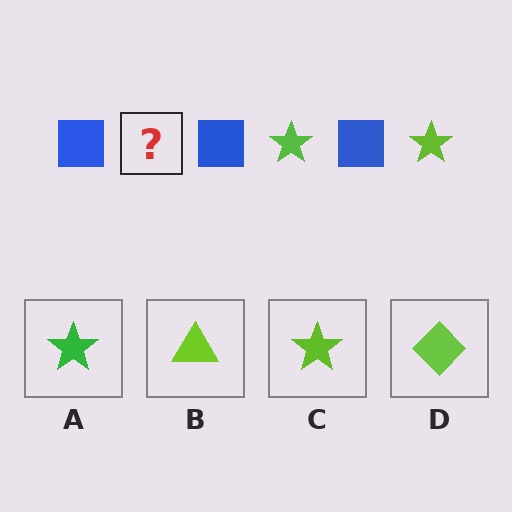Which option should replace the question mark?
Option C.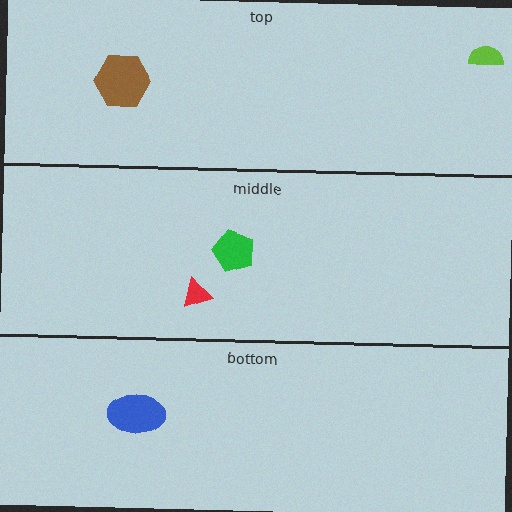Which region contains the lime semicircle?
The top region.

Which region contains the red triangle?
The middle region.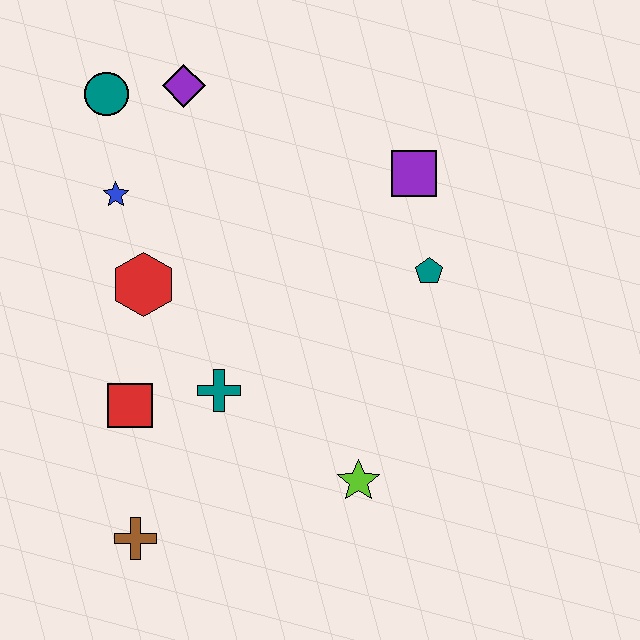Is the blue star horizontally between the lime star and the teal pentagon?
No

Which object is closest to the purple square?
The teal pentagon is closest to the purple square.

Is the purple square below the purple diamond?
Yes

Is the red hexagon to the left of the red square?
No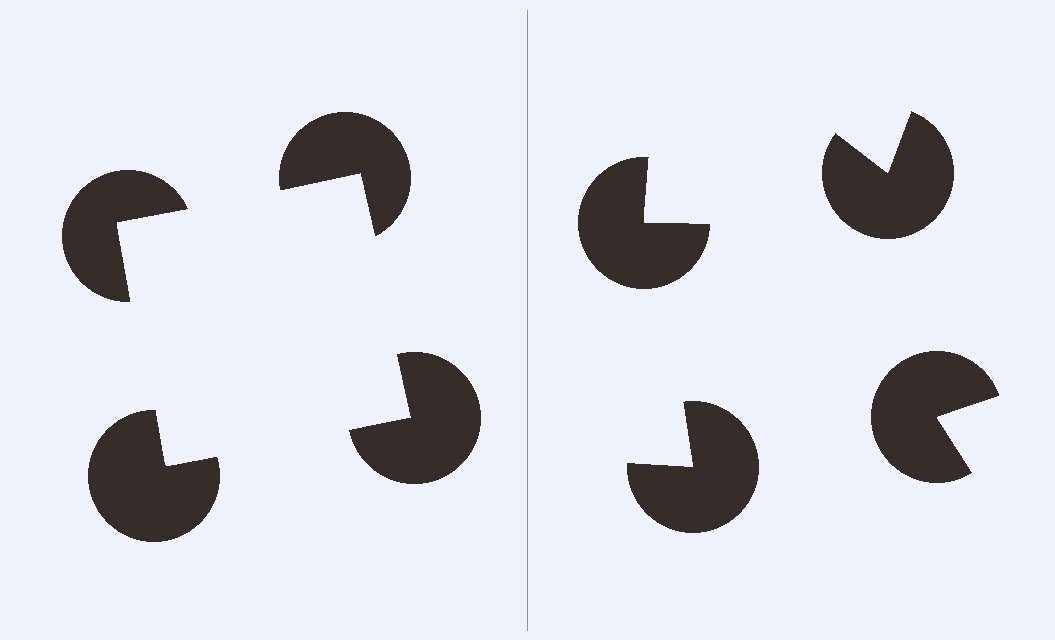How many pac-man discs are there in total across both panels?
8 — 4 on each side.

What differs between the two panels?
The pac-man discs are positioned identically on both sides; only the wedge orientations differ. On the left they align to a square; on the right they are misaligned.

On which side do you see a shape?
An illusory square appears on the left side. On the right side the wedge cuts are rotated, so no coherent shape forms.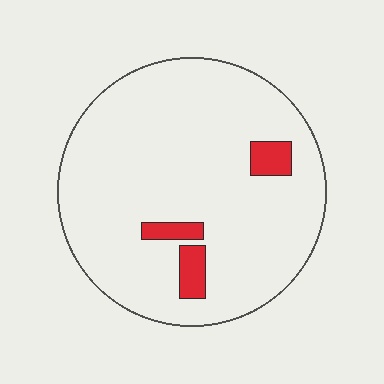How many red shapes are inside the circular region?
3.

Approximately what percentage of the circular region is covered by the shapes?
Approximately 5%.